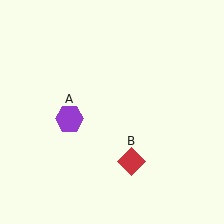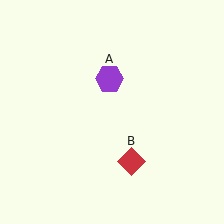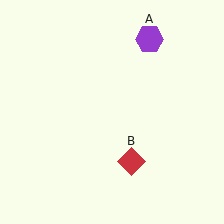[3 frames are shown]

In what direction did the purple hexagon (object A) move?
The purple hexagon (object A) moved up and to the right.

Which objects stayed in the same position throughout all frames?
Red diamond (object B) remained stationary.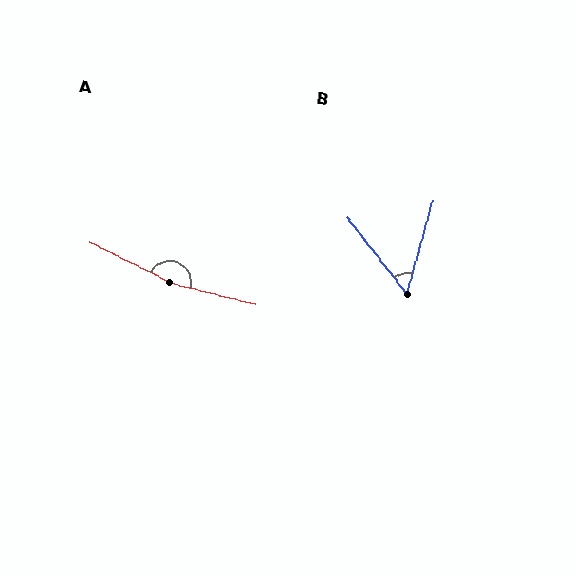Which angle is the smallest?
B, at approximately 54 degrees.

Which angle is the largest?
A, at approximately 168 degrees.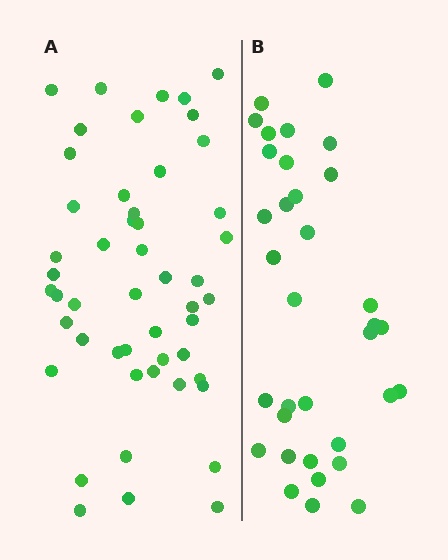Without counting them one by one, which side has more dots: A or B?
Region A (the left region) has more dots.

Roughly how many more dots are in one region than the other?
Region A has approximately 15 more dots than region B.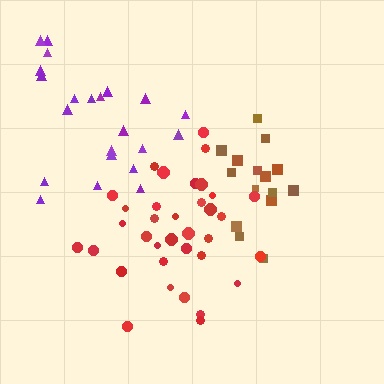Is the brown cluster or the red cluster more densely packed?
Brown.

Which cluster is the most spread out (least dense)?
Purple.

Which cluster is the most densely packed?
Brown.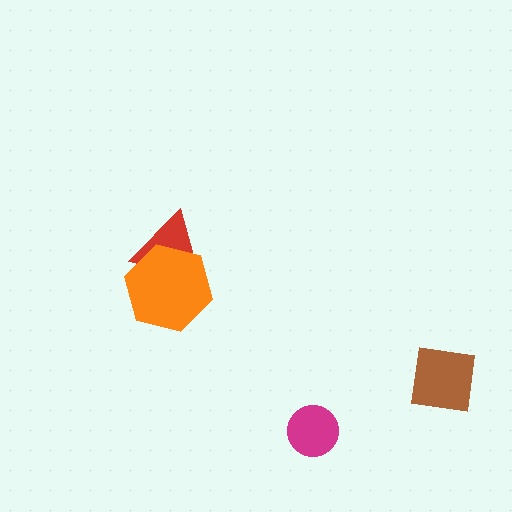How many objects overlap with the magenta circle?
0 objects overlap with the magenta circle.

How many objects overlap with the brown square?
0 objects overlap with the brown square.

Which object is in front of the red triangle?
The orange hexagon is in front of the red triangle.